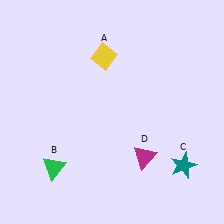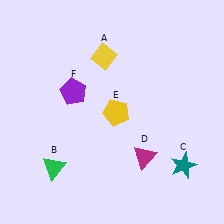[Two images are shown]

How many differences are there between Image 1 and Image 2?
There are 2 differences between the two images.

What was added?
A yellow pentagon (E), a purple pentagon (F) were added in Image 2.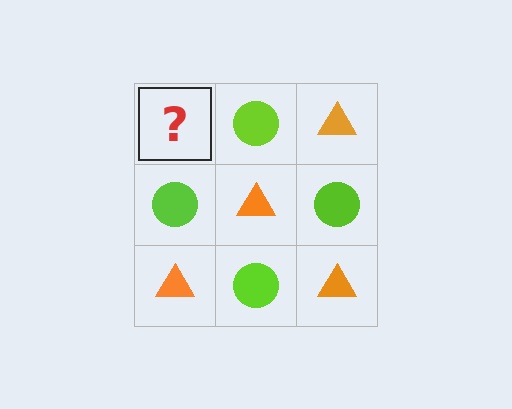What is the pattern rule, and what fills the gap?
The rule is that it alternates orange triangle and lime circle in a checkerboard pattern. The gap should be filled with an orange triangle.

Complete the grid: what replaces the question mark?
The question mark should be replaced with an orange triangle.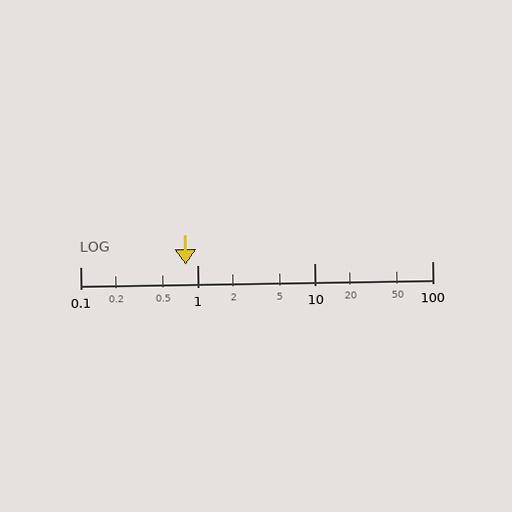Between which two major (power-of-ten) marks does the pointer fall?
The pointer is between 0.1 and 1.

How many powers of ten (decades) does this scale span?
The scale spans 3 decades, from 0.1 to 100.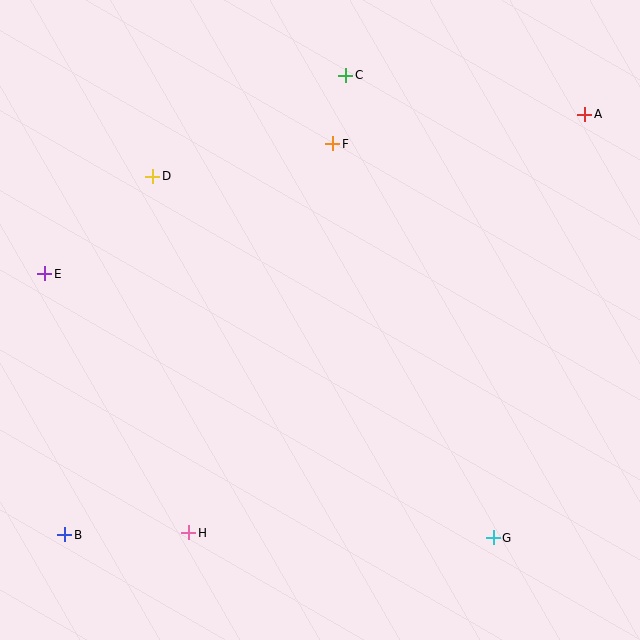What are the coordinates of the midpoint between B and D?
The midpoint between B and D is at (109, 356).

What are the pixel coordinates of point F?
Point F is at (333, 144).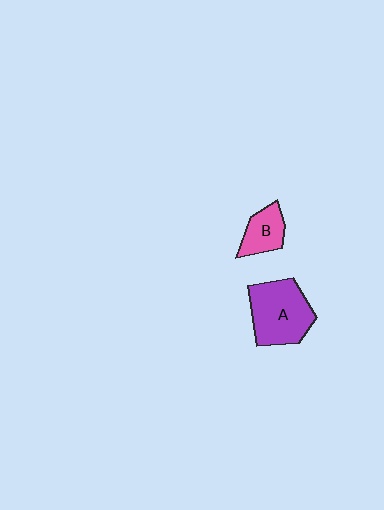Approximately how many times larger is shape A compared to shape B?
Approximately 2.0 times.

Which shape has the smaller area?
Shape B (pink).